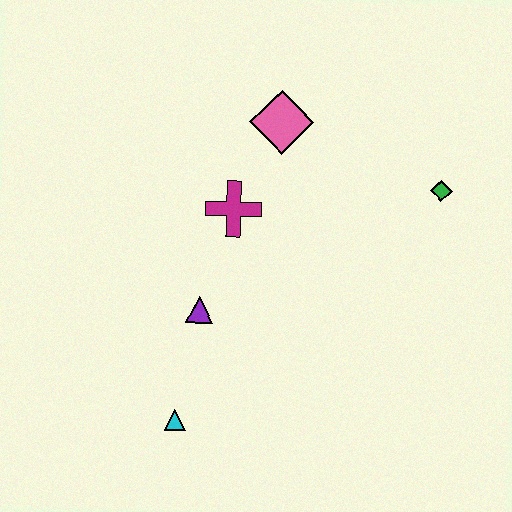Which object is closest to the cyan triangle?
The purple triangle is closest to the cyan triangle.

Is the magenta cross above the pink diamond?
No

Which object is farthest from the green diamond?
The cyan triangle is farthest from the green diamond.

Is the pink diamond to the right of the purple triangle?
Yes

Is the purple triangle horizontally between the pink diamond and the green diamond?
No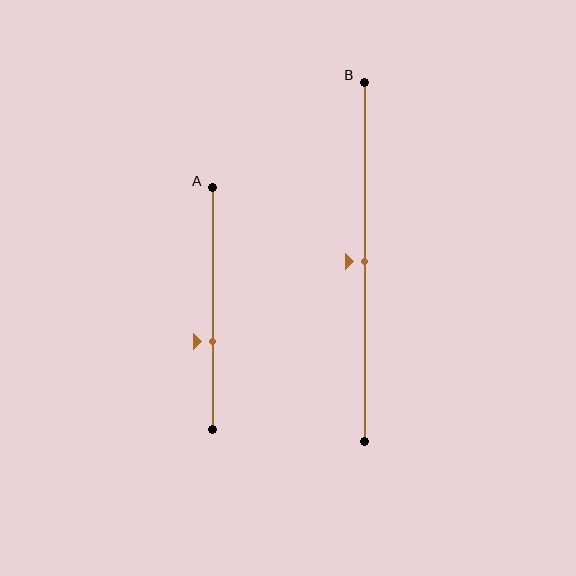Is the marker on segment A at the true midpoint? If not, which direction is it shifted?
No, the marker on segment A is shifted downward by about 14% of the segment length.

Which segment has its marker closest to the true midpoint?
Segment B has its marker closest to the true midpoint.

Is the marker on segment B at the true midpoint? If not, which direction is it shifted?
Yes, the marker on segment B is at the true midpoint.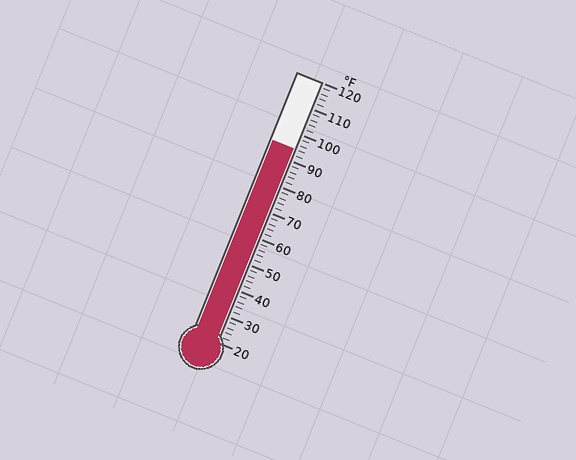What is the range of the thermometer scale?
The thermometer scale ranges from 20°F to 120°F.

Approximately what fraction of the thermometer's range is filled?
The thermometer is filled to approximately 75% of its range.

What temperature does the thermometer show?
The thermometer shows approximately 94°F.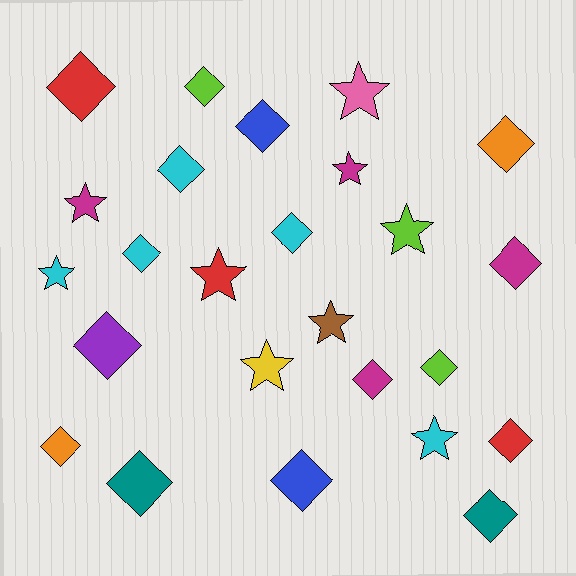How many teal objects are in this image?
There are 2 teal objects.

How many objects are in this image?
There are 25 objects.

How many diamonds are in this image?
There are 16 diamonds.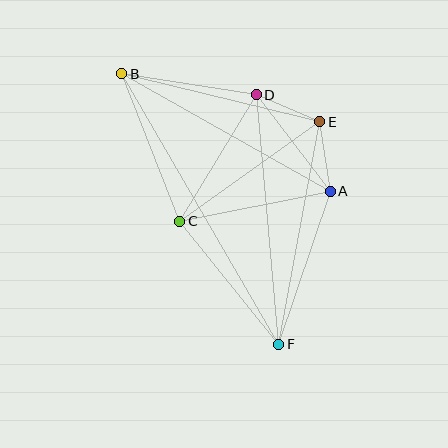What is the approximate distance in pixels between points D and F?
The distance between D and F is approximately 251 pixels.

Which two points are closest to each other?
Points D and E are closest to each other.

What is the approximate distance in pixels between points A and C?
The distance between A and C is approximately 154 pixels.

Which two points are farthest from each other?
Points B and F are farthest from each other.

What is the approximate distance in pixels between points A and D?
The distance between A and D is approximately 122 pixels.